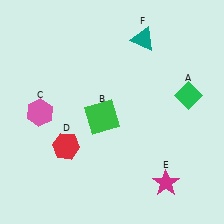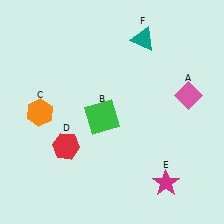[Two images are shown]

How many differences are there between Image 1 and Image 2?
There are 2 differences between the two images.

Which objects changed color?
A changed from green to pink. C changed from pink to orange.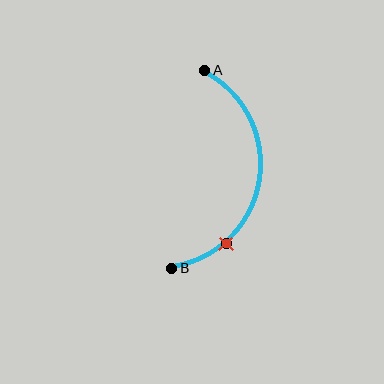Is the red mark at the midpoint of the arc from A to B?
No. The red mark lies on the arc but is closer to endpoint B. The arc midpoint would be at the point on the curve equidistant along the arc from both A and B.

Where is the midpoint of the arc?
The arc midpoint is the point on the curve farthest from the straight line joining A and B. It sits to the right of that line.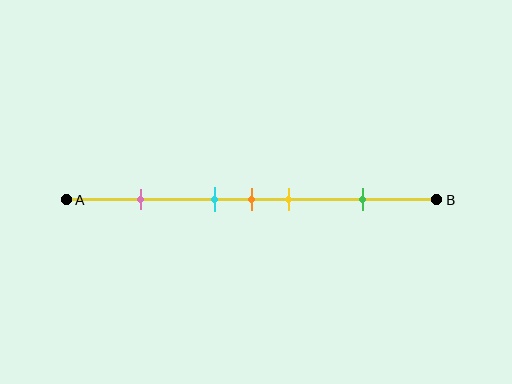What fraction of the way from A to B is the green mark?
The green mark is approximately 80% (0.8) of the way from A to B.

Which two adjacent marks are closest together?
The cyan and orange marks are the closest adjacent pair.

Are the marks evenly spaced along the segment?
No, the marks are not evenly spaced.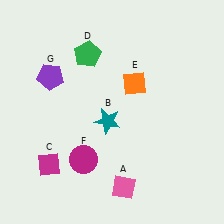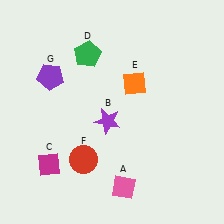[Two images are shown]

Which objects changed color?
B changed from teal to purple. F changed from magenta to red.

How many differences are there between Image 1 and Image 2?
There are 2 differences between the two images.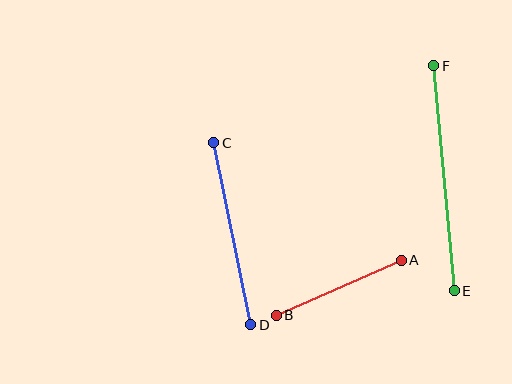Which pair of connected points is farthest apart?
Points E and F are farthest apart.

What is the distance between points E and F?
The distance is approximately 226 pixels.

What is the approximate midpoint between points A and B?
The midpoint is at approximately (339, 288) pixels.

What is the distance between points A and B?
The distance is approximately 137 pixels.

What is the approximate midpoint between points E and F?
The midpoint is at approximately (444, 178) pixels.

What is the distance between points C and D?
The distance is approximately 186 pixels.